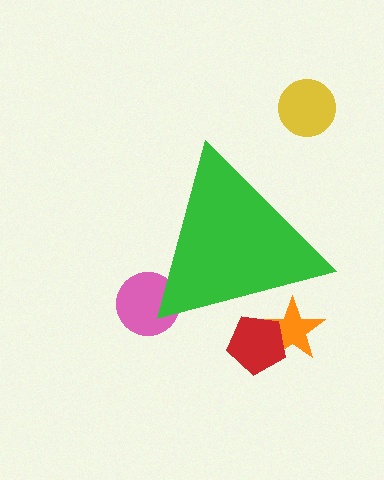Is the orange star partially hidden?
Yes, the orange star is partially hidden behind the green triangle.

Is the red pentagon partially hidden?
Yes, the red pentagon is partially hidden behind the green triangle.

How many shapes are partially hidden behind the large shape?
3 shapes are partially hidden.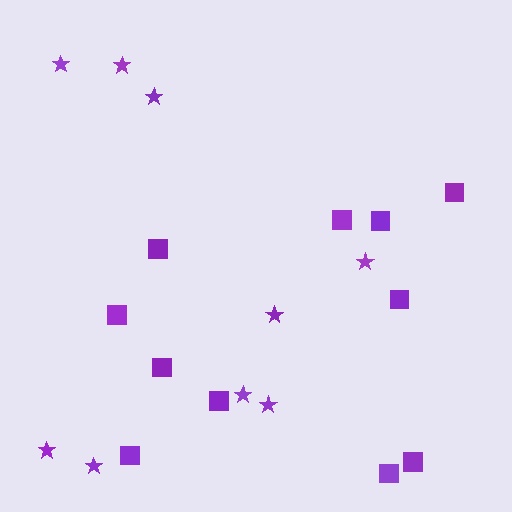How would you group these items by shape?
There are 2 groups: one group of stars (9) and one group of squares (11).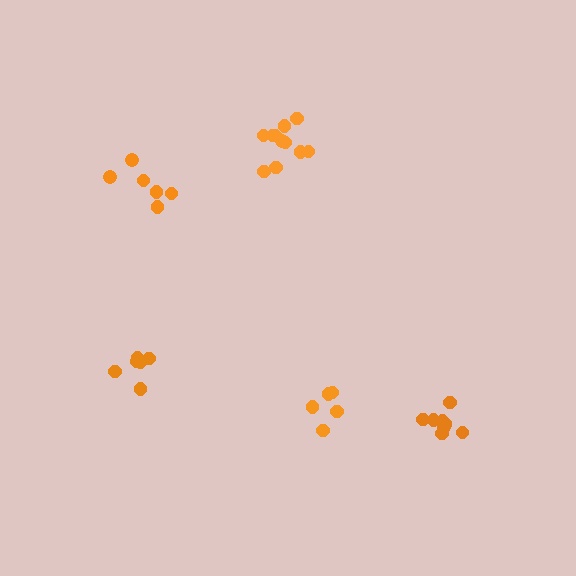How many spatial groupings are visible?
There are 5 spatial groupings.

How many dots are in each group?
Group 1: 6 dots, Group 2: 5 dots, Group 3: 8 dots, Group 4: 6 dots, Group 5: 11 dots (36 total).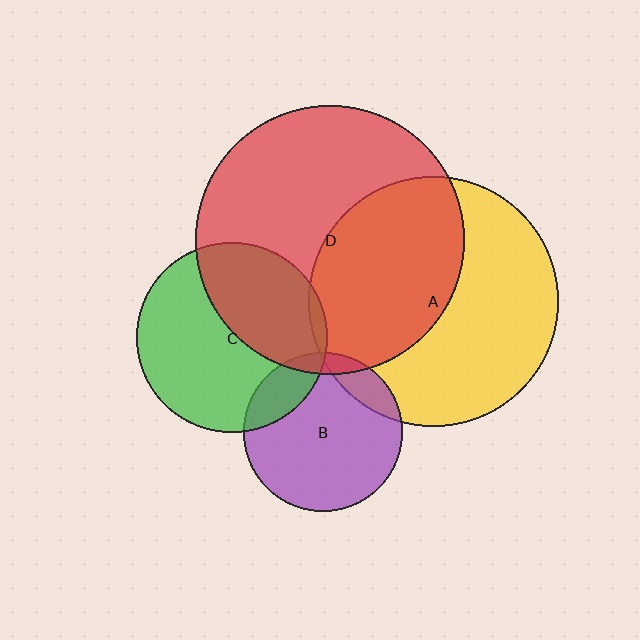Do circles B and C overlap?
Yes.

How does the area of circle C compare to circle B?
Approximately 1.4 times.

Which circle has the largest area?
Circle D (red).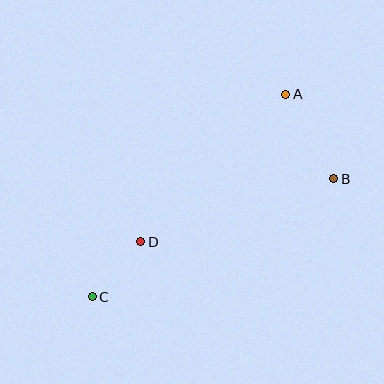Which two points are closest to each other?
Points C and D are closest to each other.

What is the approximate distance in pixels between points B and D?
The distance between B and D is approximately 203 pixels.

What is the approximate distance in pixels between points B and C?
The distance between B and C is approximately 269 pixels.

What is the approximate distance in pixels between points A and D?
The distance between A and D is approximately 207 pixels.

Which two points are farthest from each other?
Points A and C are farthest from each other.